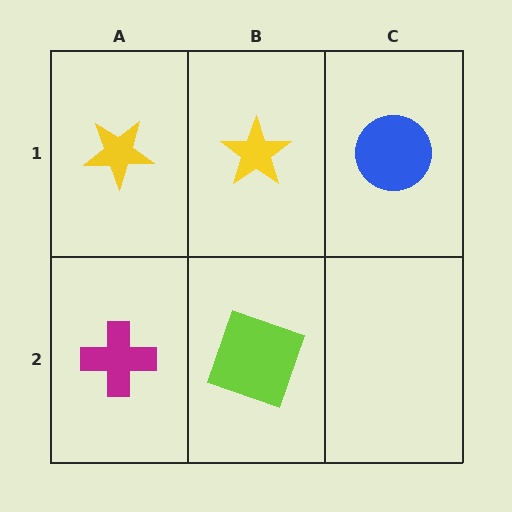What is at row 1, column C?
A blue circle.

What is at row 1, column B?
A yellow star.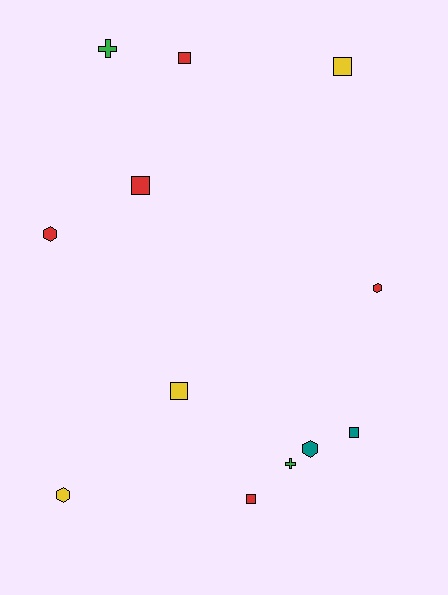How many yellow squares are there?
There are 2 yellow squares.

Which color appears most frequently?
Red, with 5 objects.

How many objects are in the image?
There are 12 objects.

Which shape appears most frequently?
Square, with 6 objects.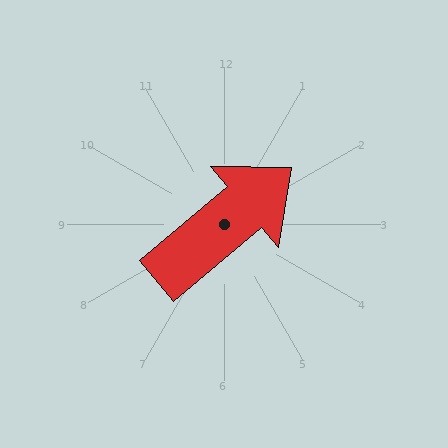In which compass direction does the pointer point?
Northeast.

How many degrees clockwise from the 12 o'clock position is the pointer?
Approximately 50 degrees.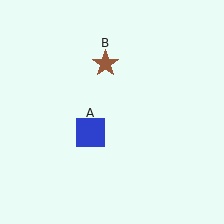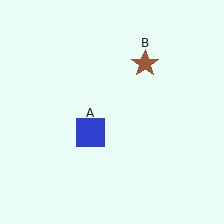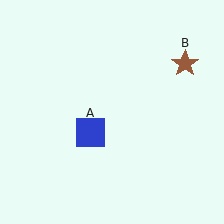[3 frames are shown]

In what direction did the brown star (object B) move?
The brown star (object B) moved right.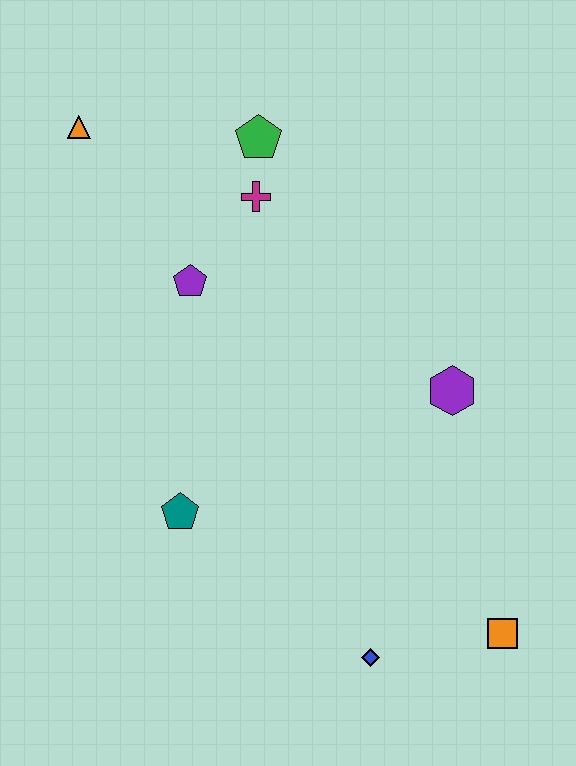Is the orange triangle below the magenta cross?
No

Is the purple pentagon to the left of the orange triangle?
No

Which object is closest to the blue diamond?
The orange square is closest to the blue diamond.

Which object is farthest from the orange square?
The orange triangle is farthest from the orange square.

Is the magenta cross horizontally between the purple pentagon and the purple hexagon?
Yes